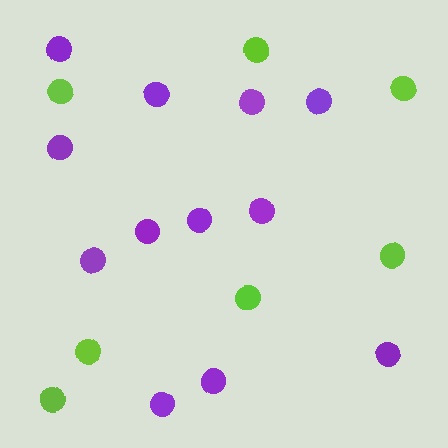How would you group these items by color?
There are 2 groups: one group of purple circles (12) and one group of lime circles (7).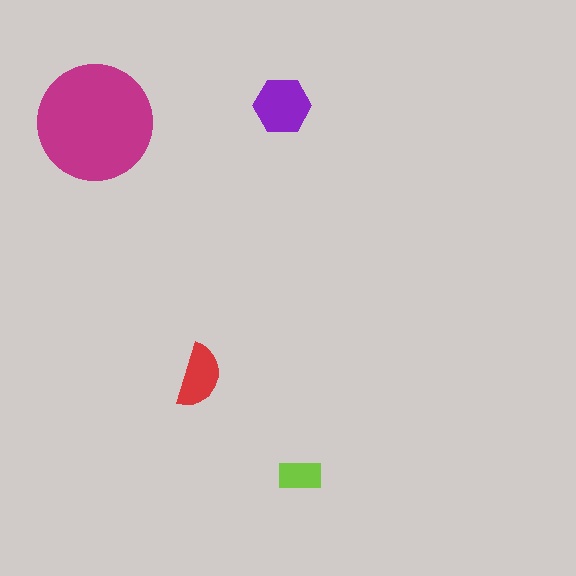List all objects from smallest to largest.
The lime rectangle, the red semicircle, the purple hexagon, the magenta circle.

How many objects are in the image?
There are 4 objects in the image.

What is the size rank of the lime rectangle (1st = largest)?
4th.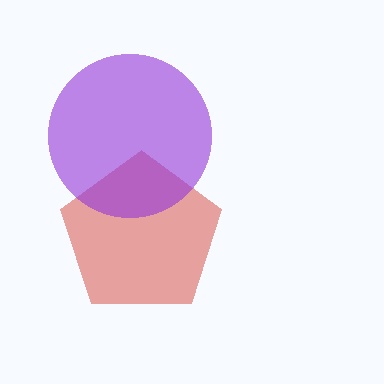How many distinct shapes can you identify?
There are 2 distinct shapes: a red pentagon, a purple circle.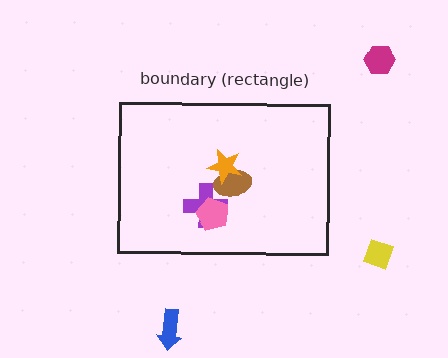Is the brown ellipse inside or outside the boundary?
Inside.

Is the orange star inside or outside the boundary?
Inside.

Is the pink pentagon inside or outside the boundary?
Inside.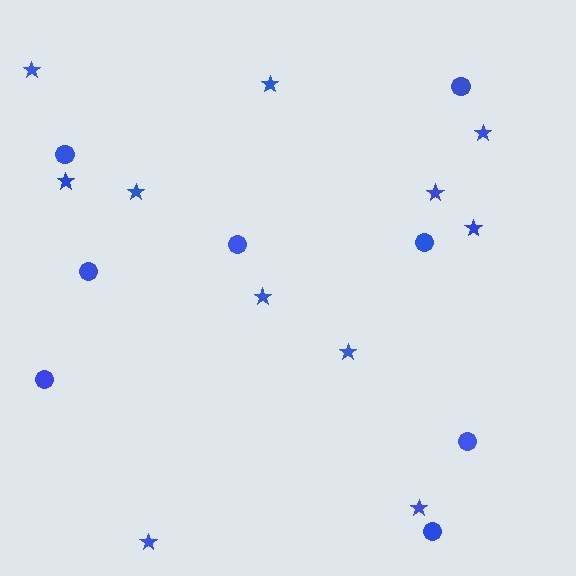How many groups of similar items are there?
There are 2 groups: one group of stars (11) and one group of circles (8).